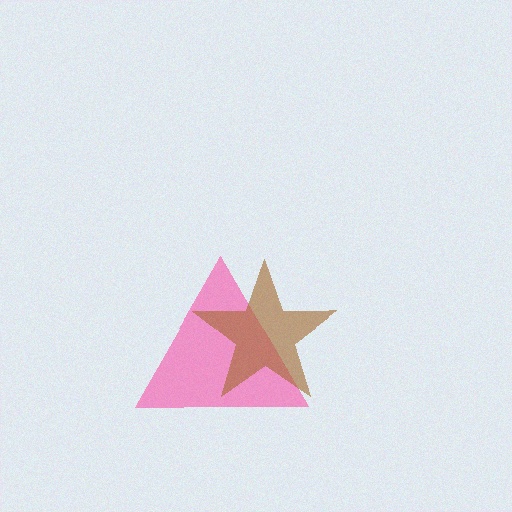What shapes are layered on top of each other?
The layered shapes are: a pink triangle, a brown star.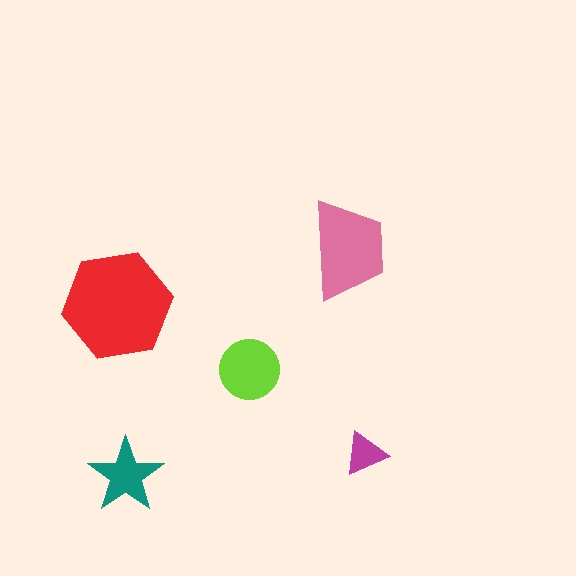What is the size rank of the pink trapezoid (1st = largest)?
2nd.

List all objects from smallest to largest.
The magenta triangle, the teal star, the lime circle, the pink trapezoid, the red hexagon.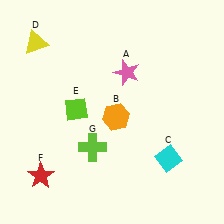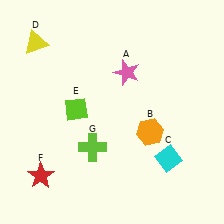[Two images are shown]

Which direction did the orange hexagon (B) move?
The orange hexagon (B) moved right.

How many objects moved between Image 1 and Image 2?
1 object moved between the two images.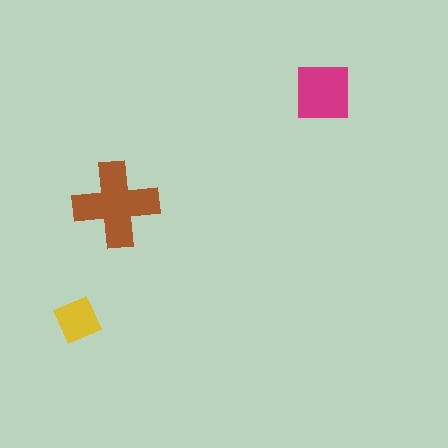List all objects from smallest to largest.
The yellow diamond, the magenta square, the brown cross.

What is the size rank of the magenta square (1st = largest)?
2nd.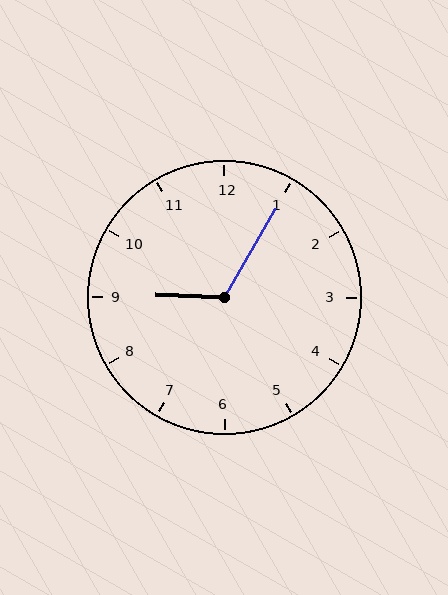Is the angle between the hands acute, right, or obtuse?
It is obtuse.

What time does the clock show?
9:05.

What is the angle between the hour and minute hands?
Approximately 118 degrees.